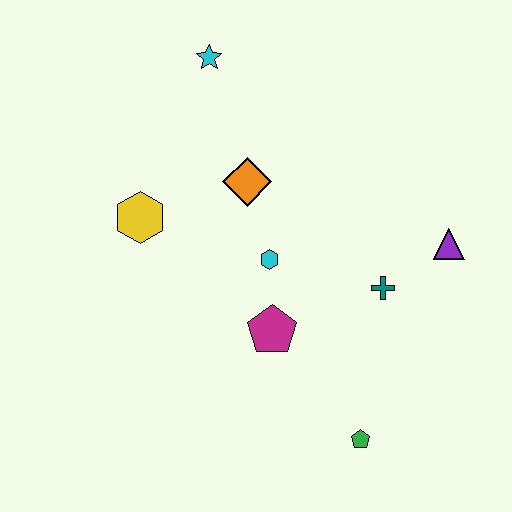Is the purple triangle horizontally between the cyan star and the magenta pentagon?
No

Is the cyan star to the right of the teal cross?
No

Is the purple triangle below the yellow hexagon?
Yes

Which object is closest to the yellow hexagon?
The orange diamond is closest to the yellow hexagon.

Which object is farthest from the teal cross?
The cyan star is farthest from the teal cross.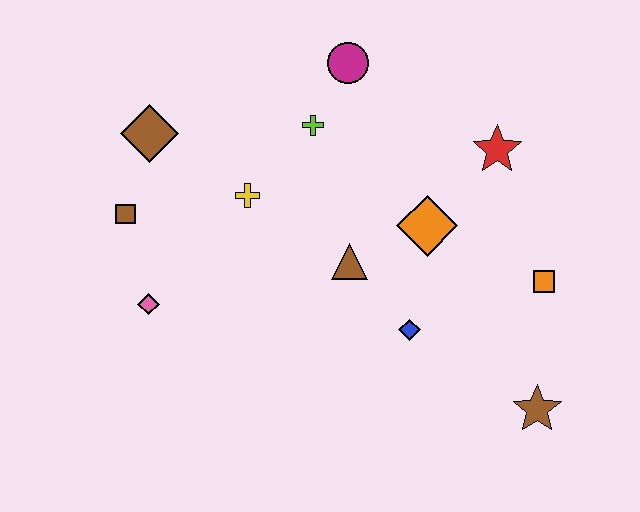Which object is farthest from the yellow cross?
The brown star is farthest from the yellow cross.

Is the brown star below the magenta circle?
Yes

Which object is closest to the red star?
The orange diamond is closest to the red star.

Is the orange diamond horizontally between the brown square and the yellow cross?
No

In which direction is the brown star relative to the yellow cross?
The brown star is to the right of the yellow cross.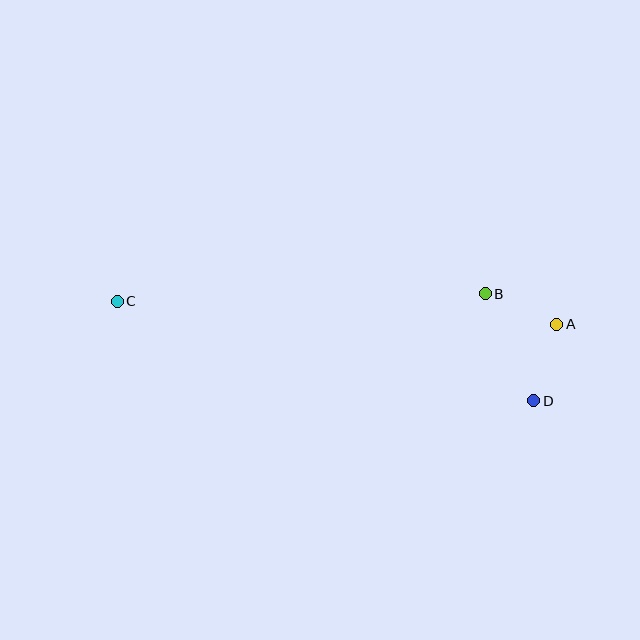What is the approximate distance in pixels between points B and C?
The distance between B and C is approximately 368 pixels.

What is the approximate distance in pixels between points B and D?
The distance between B and D is approximately 118 pixels.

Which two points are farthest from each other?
Points A and C are farthest from each other.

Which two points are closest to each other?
Points A and B are closest to each other.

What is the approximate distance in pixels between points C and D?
The distance between C and D is approximately 428 pixels.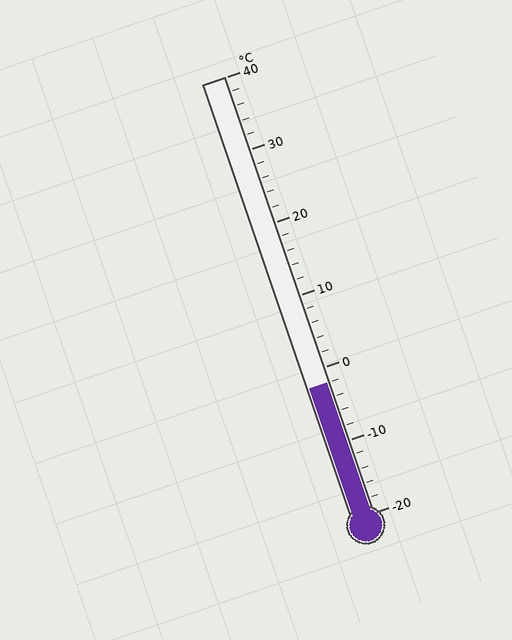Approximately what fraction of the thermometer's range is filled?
The thermometer is filled to approximately 30% of its range.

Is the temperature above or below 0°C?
The temperature is below 0°C.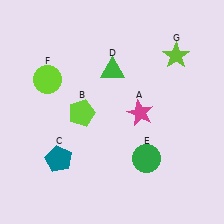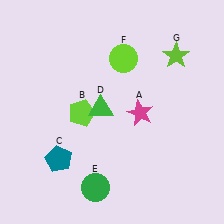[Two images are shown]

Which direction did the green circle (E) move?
The green circle (E) moved left.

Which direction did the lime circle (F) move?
The lime circle (F) moved right.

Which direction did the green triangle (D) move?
The green triangle (D) moved down.